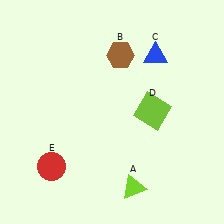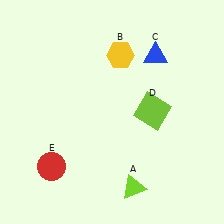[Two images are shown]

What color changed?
The hexagon (B) changed from brown in Image 1 to yellow in Image 2.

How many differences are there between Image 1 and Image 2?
There is 1 difference between the two images.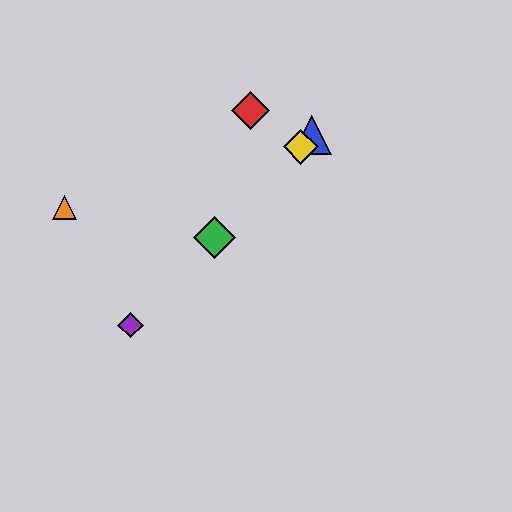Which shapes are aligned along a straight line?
The blue triangle, the green diamond, the yellow diamond, the purple diamond are aligned along a straight line.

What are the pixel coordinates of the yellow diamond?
The yellow diamond is at (301, 147).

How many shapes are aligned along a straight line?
4 shapes (the blue triangle, the green diamond, the yellow diamond, the purple diamond) are aligned along a straight line.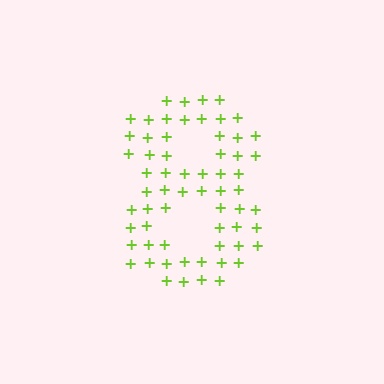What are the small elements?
The small elements are plus signs.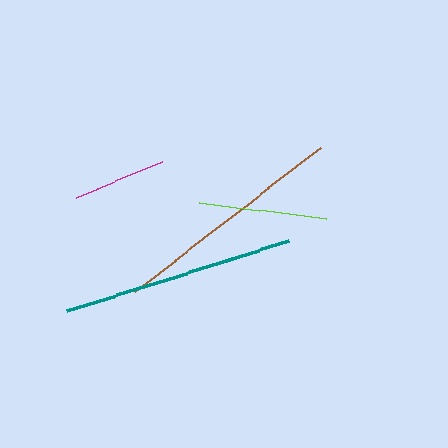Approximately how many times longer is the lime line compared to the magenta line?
The lime line is approximately 1.4 times the length of the magenta line.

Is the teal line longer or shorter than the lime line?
The teal line is longer than the lime line.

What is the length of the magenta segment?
The magenta segment is approximately 94 pixels long.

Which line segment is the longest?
The brown line is the longest at approximately 236 pixels.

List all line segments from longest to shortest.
From longest to shortest: brown, teal, lime, magenta.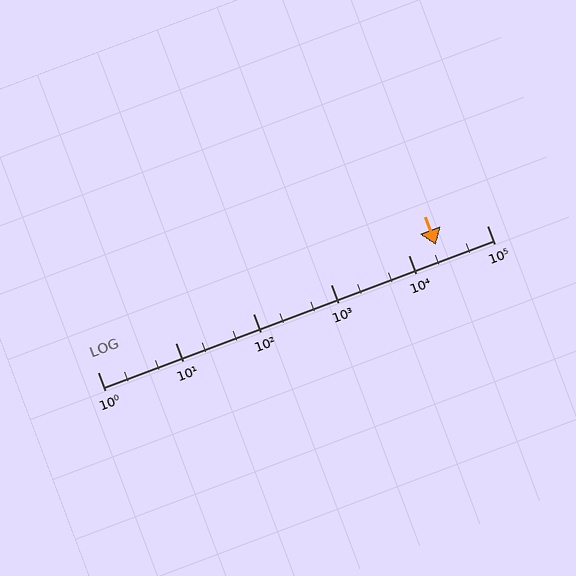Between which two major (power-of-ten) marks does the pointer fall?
The pointer is between 10000 and 100000.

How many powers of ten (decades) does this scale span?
The scale spans 5 decades, from 1 to 100000.